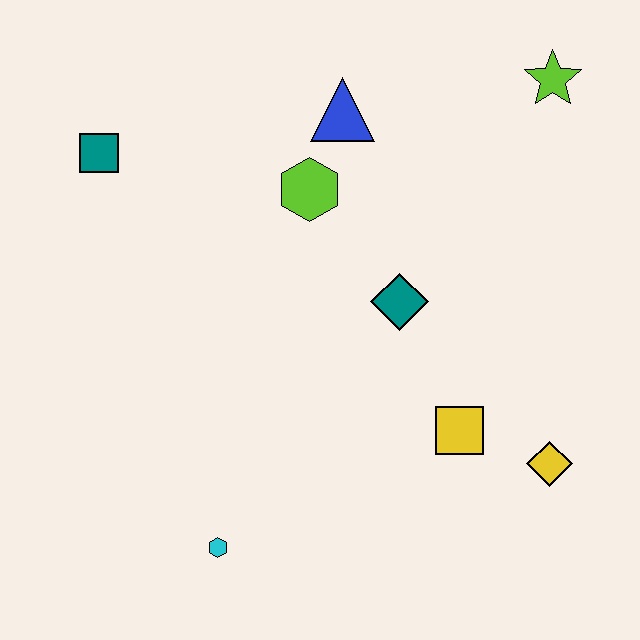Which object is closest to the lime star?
The blue triangle is closest to the lime star.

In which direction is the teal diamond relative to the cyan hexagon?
The teal diamond is above the cyan hexagon.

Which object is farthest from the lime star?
The cyan hexagon is farthest from the lime star.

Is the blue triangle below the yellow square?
No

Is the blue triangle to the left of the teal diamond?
Yes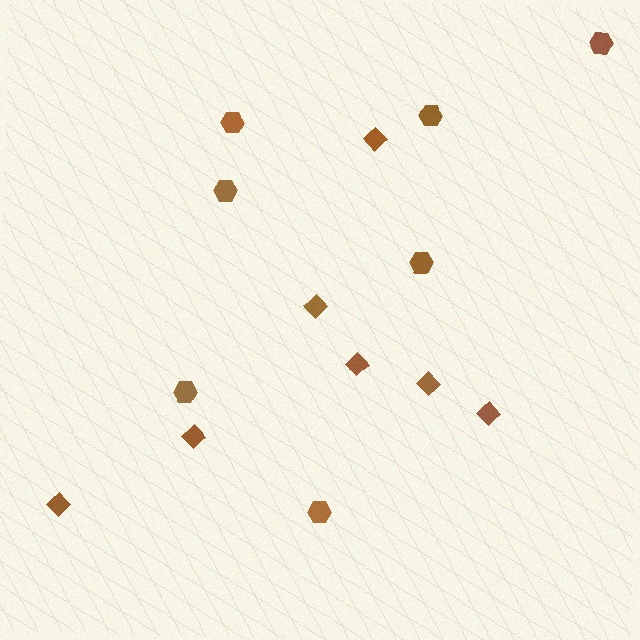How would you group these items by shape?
There are 2 groups: one group of diamonds (7) and one group of hexagons (7).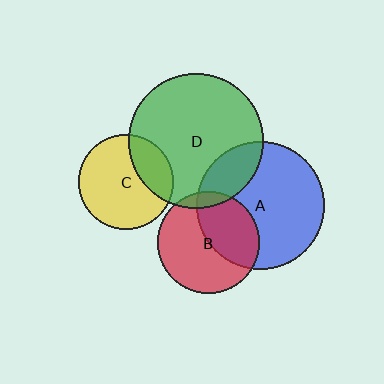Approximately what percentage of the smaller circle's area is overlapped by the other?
Approximately 20%.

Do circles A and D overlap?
Yes.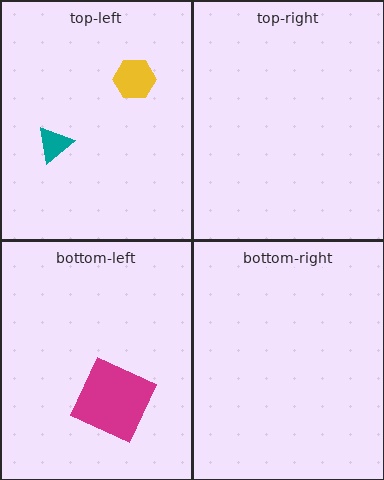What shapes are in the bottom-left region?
The magenta square.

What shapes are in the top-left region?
The yellow hexagon, the teal triangle.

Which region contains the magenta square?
The bottom-left region.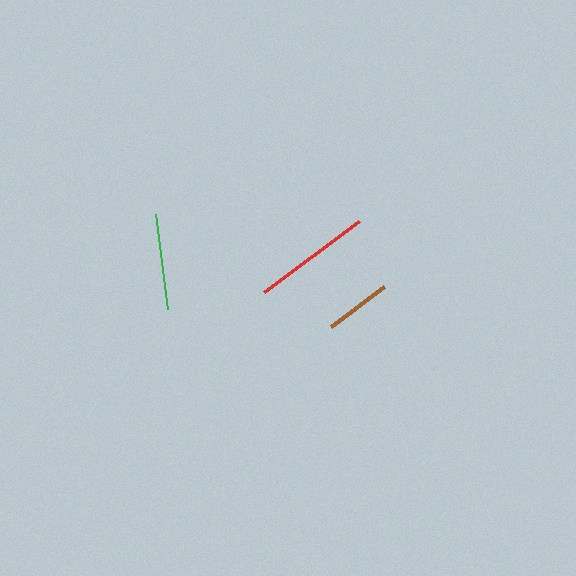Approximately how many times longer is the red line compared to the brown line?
The red line is approximately 1.8 times the length of the brown line.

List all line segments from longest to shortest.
From longest to shortest: red, green, brown.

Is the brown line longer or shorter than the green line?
The green line is longer than the brown line.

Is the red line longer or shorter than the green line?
The red line is longer than the green line.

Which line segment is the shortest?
The brown line is the shortest at approximately 66 pixels.